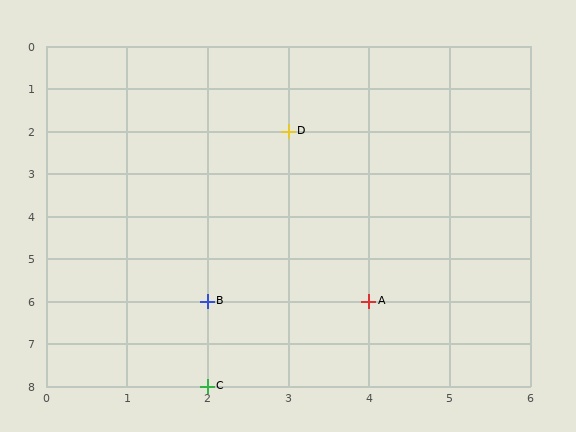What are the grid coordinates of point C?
Point C is at grid coordinates (2, 8).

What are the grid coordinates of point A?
Point A is at grid coordinates (4, 6).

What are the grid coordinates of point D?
Point D is at grid coordinates (3, 2).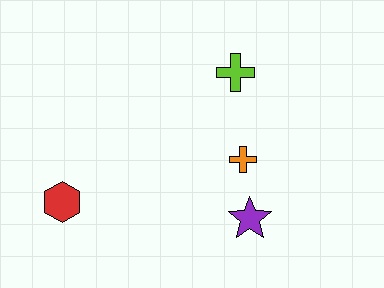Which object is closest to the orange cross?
The purple star is closest to the orange cross.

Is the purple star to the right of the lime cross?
Yes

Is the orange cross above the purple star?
Yes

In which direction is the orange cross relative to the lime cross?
The orange cross is below the lime cross.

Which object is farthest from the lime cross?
The red hexagon is farthest from the lime cross.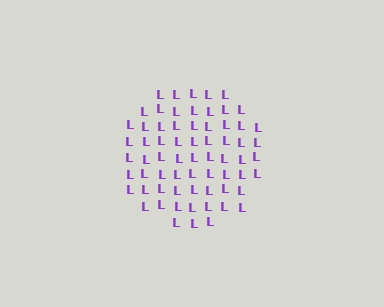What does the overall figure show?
The overall figure shows a circle.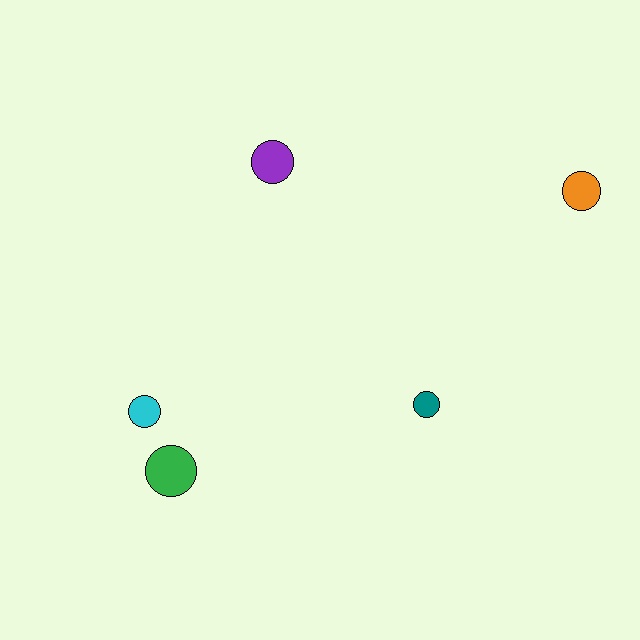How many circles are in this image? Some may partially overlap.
There are 5 circles.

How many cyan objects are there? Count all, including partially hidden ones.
There is 1 cyan object.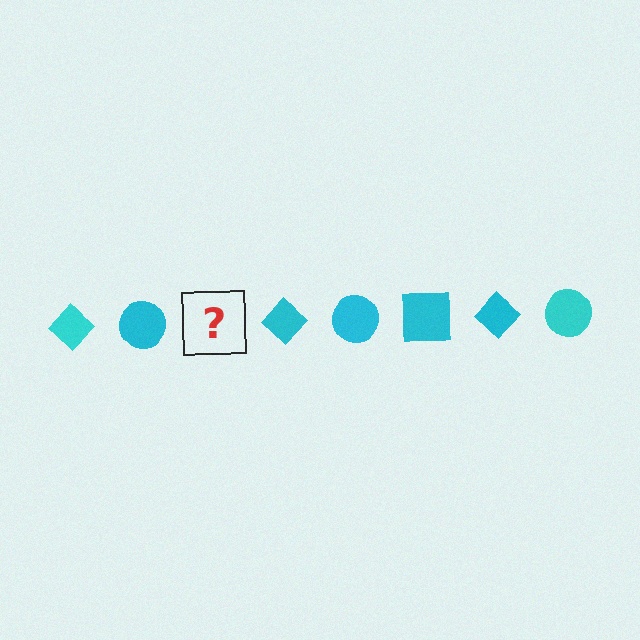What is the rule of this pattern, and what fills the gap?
The rule is that the pattern cycles through diamond, circle, square shapes in cyan. The gap should be filled with a cyan square.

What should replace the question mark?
The question mark should be replaced with a cyan square.